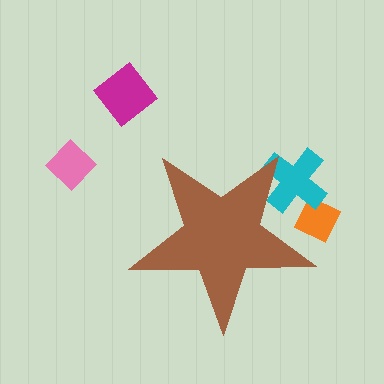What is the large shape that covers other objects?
A brown star.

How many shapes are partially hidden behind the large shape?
2 shapes are partially hidden.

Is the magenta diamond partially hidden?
No, the magenta diamond is fully visible.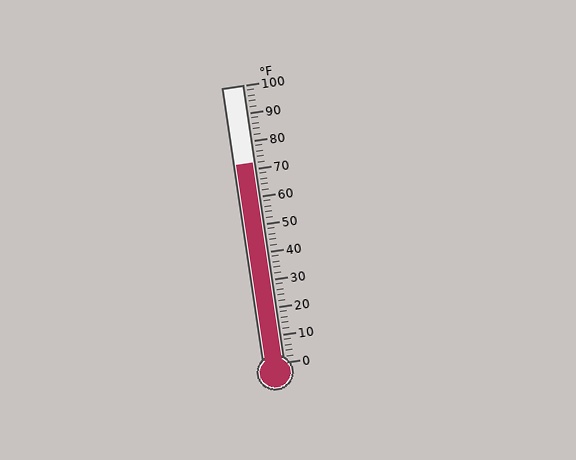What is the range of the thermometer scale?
The thermometer scale ranges from 0°F to 100°F.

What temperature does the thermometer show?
The thermometer shows approximately 72°F.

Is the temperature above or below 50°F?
The temperature is above 50°F.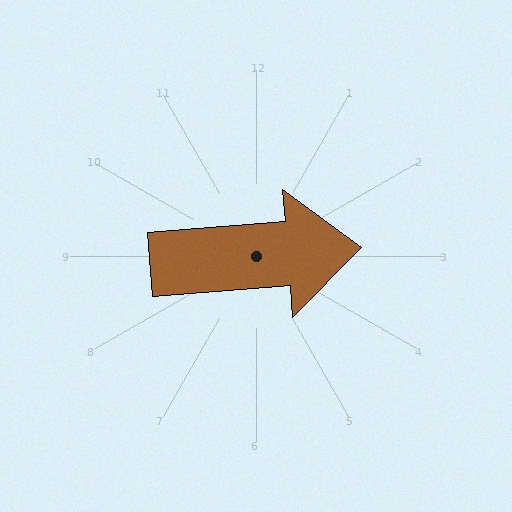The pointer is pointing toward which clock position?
Roughly 3 o'clock.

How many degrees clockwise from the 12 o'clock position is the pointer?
Approximately 85 degrees.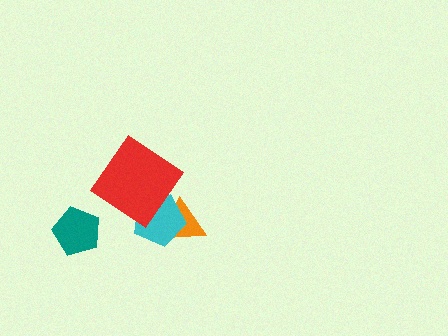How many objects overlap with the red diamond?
2 objects overlap with the red diamond.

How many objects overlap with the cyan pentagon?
2 objects overlap with the cyan pentagon.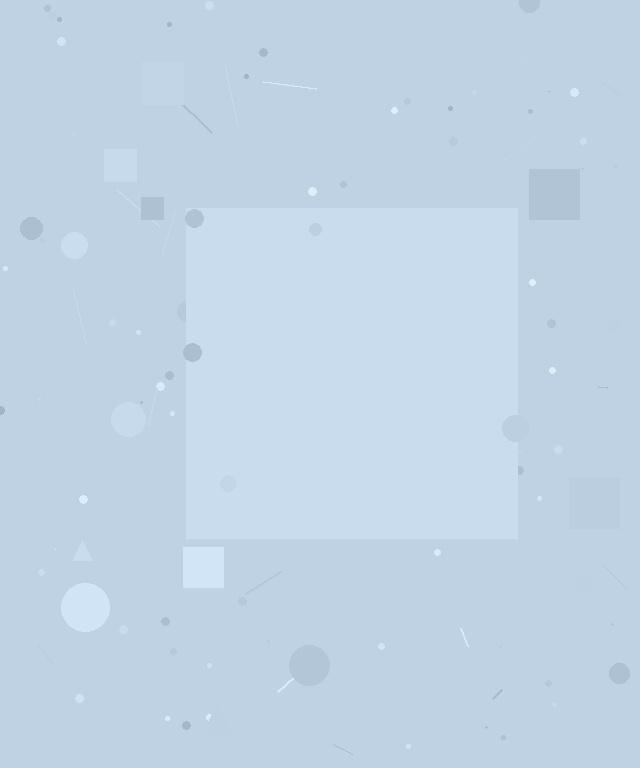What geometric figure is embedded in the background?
A square is embedded in the background.